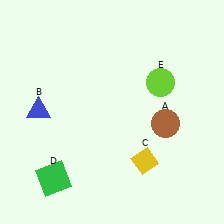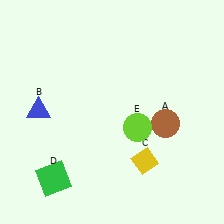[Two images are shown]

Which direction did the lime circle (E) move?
The lime circle (E) moved down.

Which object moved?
The lime circle (E) moved down.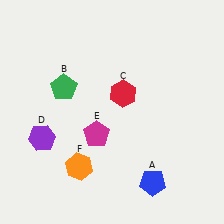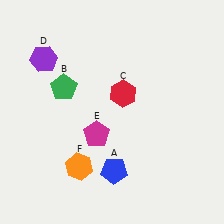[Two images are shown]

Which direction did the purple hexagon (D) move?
The purple hexagon (D) moved up.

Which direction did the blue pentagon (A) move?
The blue pentagon (A) moved left.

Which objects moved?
The objects that moved are: the blue pentagon (A), the purple hexagon (D).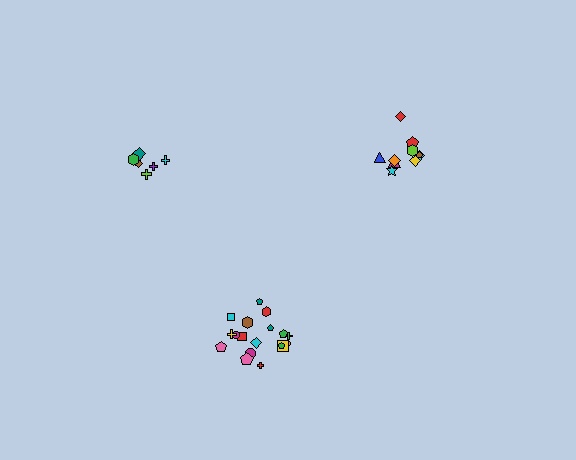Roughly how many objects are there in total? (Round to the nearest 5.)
Roughly 35 objects in total.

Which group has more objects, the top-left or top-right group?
The top-right group.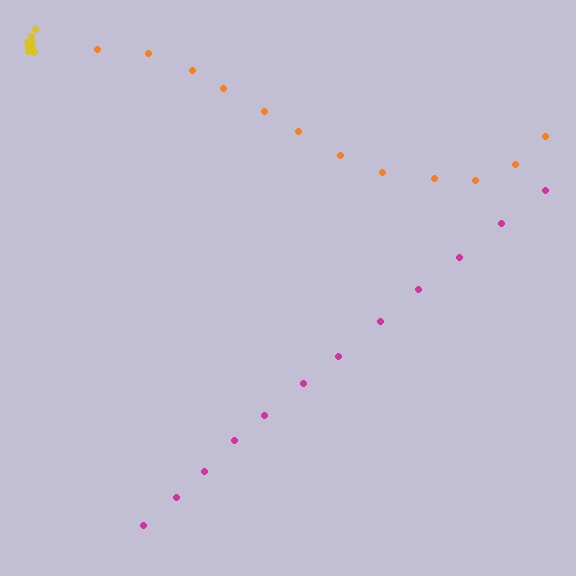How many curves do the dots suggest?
There are 3 distinct paths.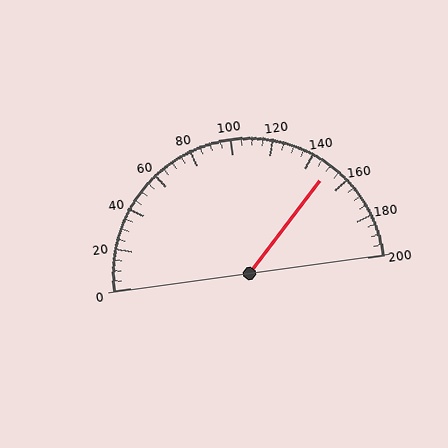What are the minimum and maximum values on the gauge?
The gauge ranges from 0 to 200.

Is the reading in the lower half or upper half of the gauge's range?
The reading is in the upper half of the range (0 to 200).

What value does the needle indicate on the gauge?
The needle indicates approximately 150.